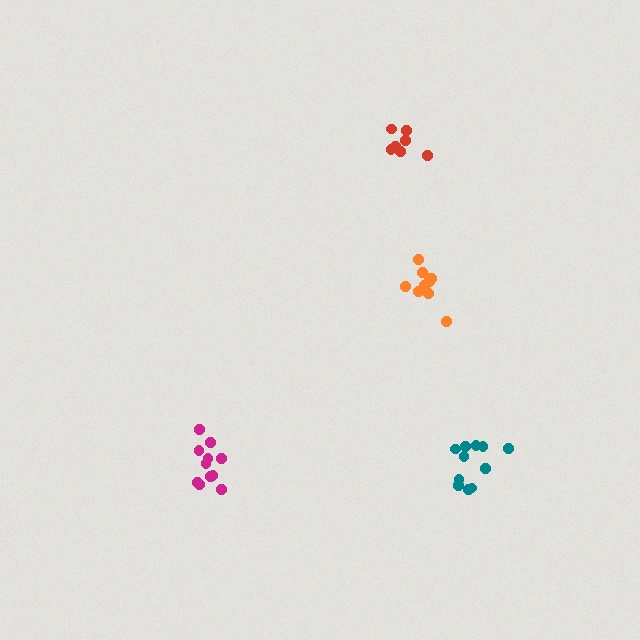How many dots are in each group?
Group 1: 11 dots, Group 2: 7 dots, Group 3: 10 dots, Group 4: 11 dots (39 total).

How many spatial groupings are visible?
There are 4 spatial groupings.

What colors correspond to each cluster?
The clusters are colored: magenta, red, orange, teal.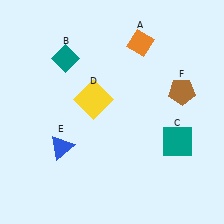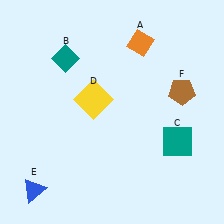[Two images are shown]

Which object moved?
The blue triangle (E) moved down.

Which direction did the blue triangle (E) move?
The blue triangle (E) moved down.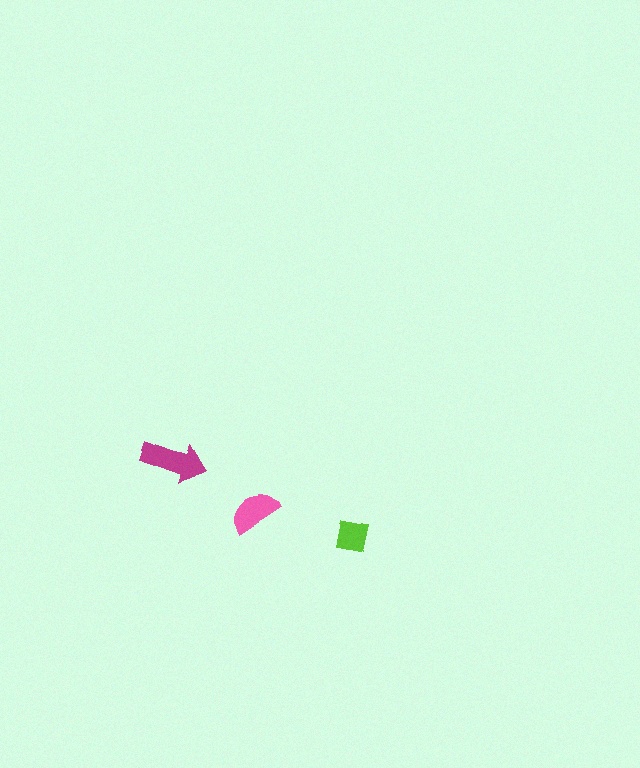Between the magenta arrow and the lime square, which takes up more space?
The magenta arrow.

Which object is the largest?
The magenta arrow.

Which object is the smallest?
The lime square.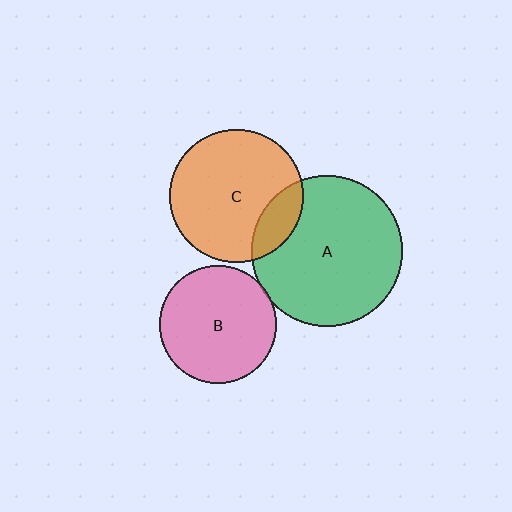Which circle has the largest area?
Circle A (green).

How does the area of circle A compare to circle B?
Approximately 1.6 times.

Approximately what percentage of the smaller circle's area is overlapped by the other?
Approximately 15%.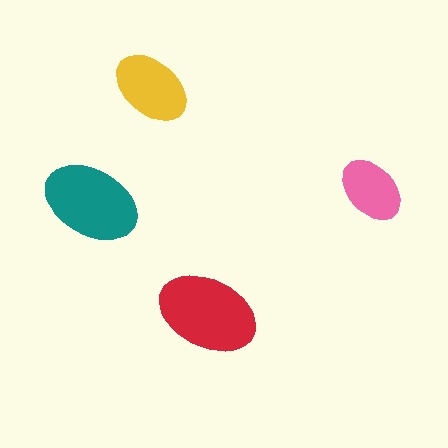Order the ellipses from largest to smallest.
the red one, the teal one, the yellow one, the pink one.